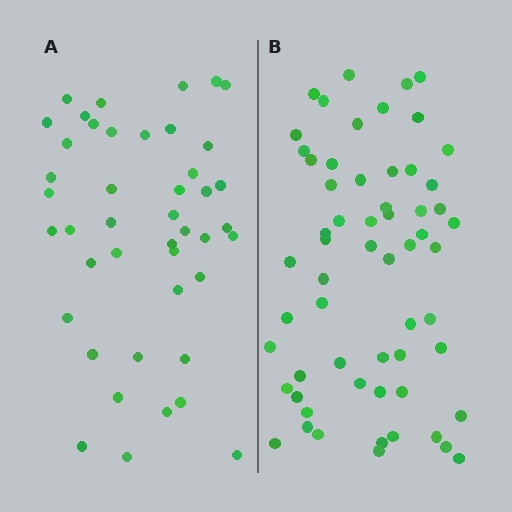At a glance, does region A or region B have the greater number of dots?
Region B (the right region) has more dots.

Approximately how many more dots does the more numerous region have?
Region B has approximately 15 more dots than region A.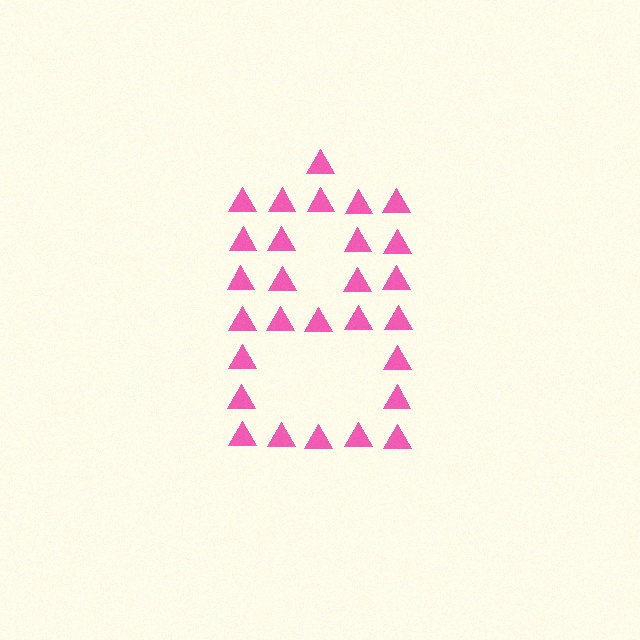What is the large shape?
The large shape is the digit 8.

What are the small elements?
The small elements are triangles.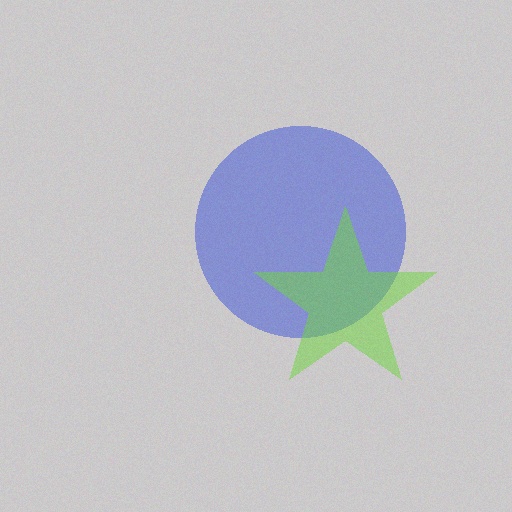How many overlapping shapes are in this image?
There are 2 overlapping shapes in the image.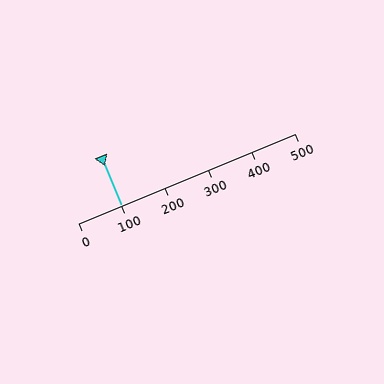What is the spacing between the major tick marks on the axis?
The major ticks are spaced 100 apart.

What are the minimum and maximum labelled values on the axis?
The axis runs from 0 to 500.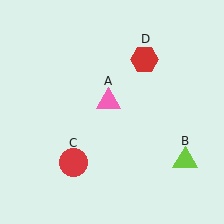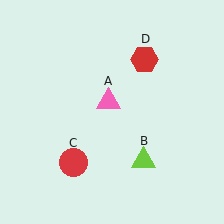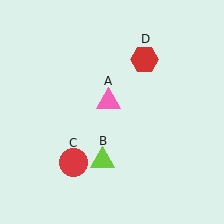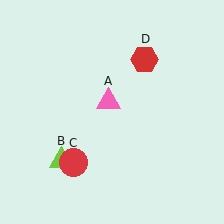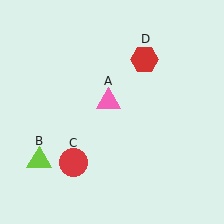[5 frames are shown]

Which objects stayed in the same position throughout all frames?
Pink triangle (object A) and red circle (object C) and red hexagon (object D) remained stationary.